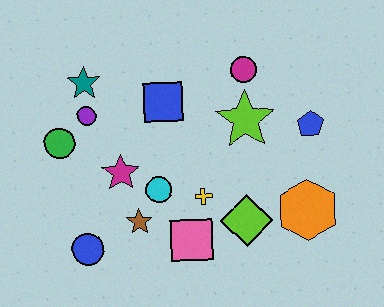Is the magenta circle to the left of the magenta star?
No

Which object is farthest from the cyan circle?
The blue pentagon is farthest from the cyan circle.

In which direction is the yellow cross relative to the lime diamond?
The yellow cross is to the left of the lime diamond.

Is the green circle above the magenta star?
Yes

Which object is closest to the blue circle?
The brown star is closest to the blue circle.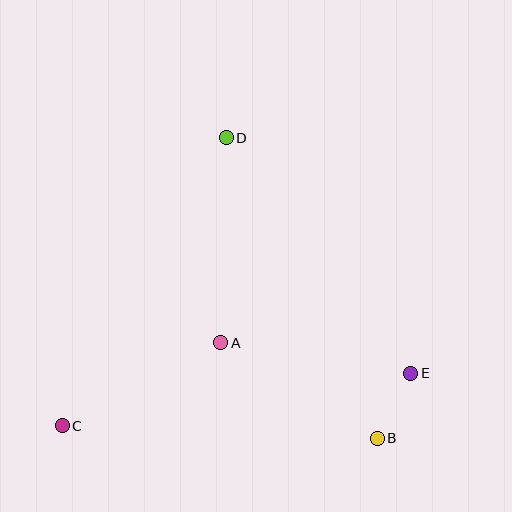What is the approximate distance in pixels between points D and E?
The distance between D and E is approximately 299 pixels.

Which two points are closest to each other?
Points B and E are closest to each other.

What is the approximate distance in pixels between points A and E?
The distance between A and E is approximately 192 pixels.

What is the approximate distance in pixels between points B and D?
The distance between B and D is approximately 336 pixels.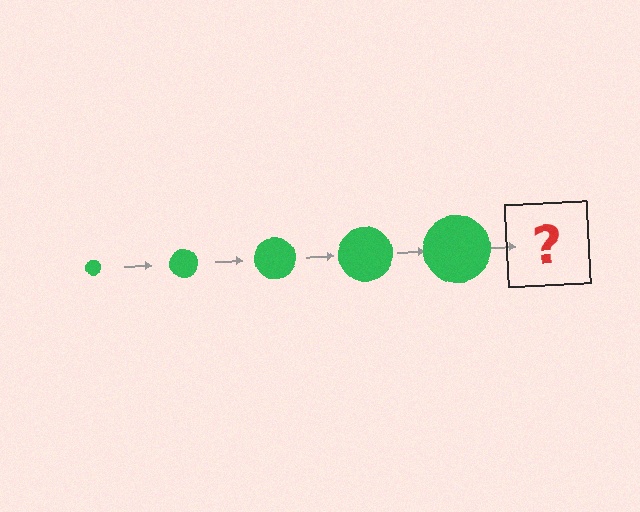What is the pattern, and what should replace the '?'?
The pattern is that the circle gets progressively larger each step. The '?' should be a green circle, larger than the previous one.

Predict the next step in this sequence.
The next step is a green circle, larger than the previous one.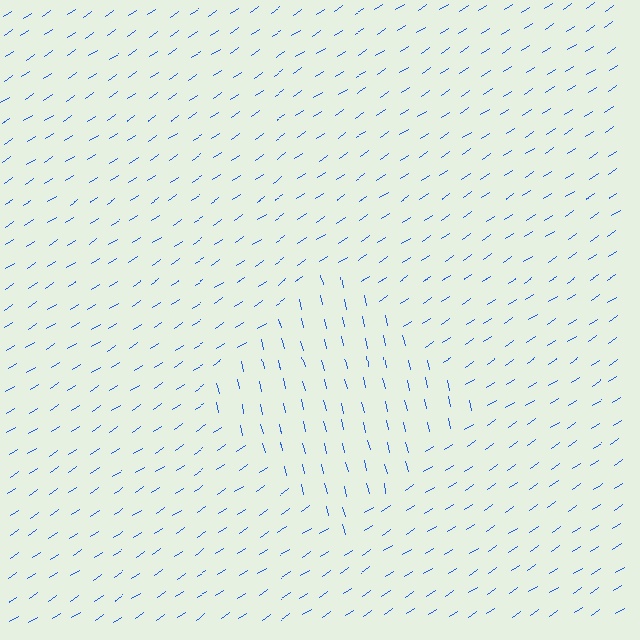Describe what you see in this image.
The image is filled with small blue line segments. A diamond region in the image has lines oriented differently from the surrounding lines, creating a visible texture boundary.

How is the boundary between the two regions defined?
The boundary is defined purely by a change in line orientation (approximately 69 degrees difference). All lines are the same color and thickness.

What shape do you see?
I see a diamond.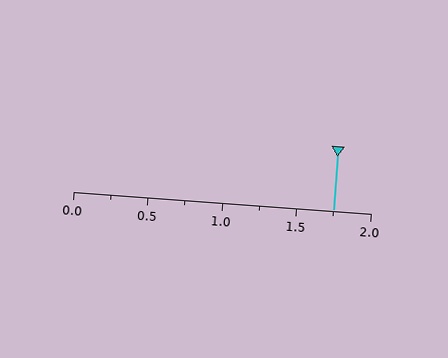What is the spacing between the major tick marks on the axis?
The major ticks are spaced 0.5 apart.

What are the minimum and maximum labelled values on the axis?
The axis runs from 0.0 to 2.0.